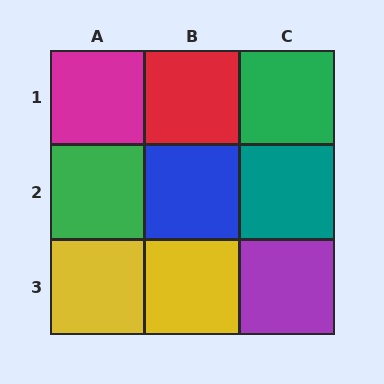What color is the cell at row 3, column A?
Yellow.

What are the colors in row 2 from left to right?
Green, blue, teal.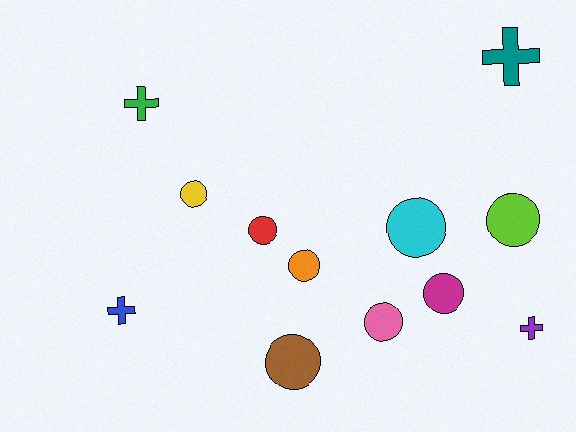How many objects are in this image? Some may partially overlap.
There are 12 objects.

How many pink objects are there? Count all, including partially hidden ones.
There is 1 pink object.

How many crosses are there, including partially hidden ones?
There are 4 crosses.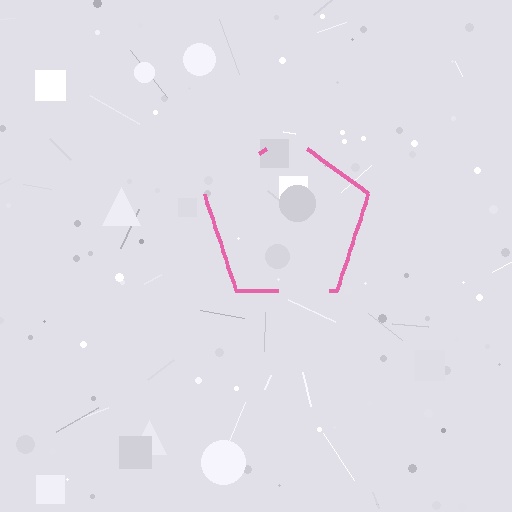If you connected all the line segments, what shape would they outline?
They would outline a pentagon.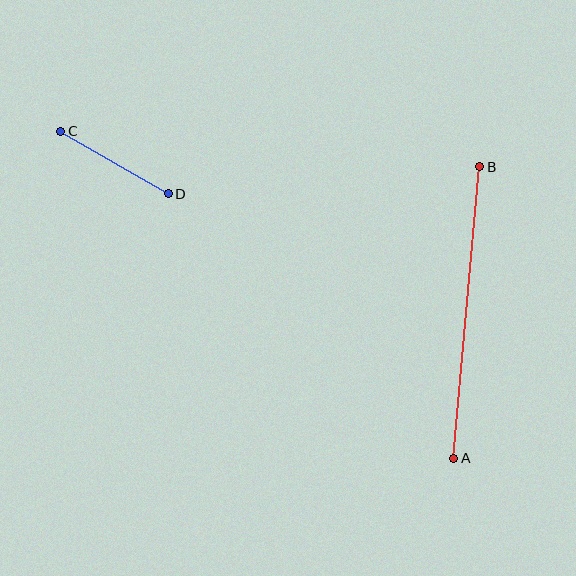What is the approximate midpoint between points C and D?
The midpoint is at approximately (115, 162) pixels.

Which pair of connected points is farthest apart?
Points A and B are farthest apart.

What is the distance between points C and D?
The distance is approximately 124 pixels.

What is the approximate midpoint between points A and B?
The midpoint is at approximately (467, 313) pixels.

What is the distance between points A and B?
The distance is approximately 292 pixels.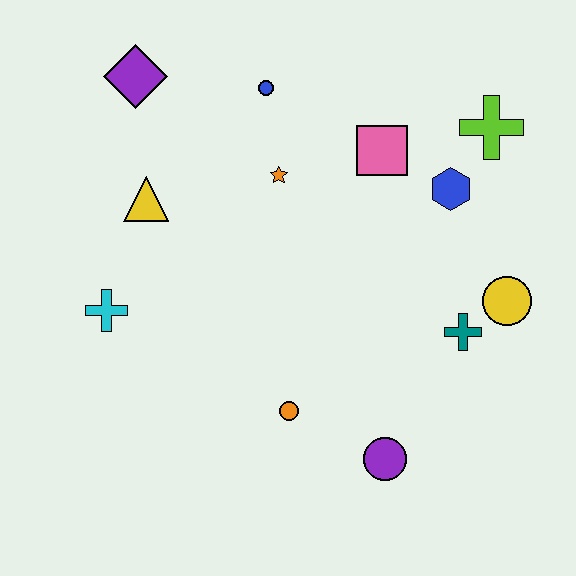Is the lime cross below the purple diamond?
Yes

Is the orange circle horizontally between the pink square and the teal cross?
No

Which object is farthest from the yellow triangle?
The yellow circle is farthest from the yellow triangle.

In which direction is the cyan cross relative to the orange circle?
The cyan cross is to the left of the orange circle.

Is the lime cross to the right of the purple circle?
Yes